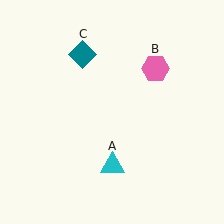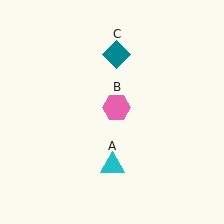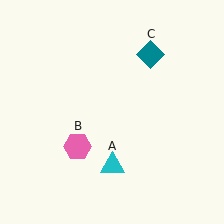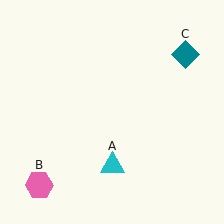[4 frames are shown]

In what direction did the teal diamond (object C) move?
The teal diamond (object C) moved right.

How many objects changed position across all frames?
2 objects changed position: pink hexagon (object B), teal diamond (object C).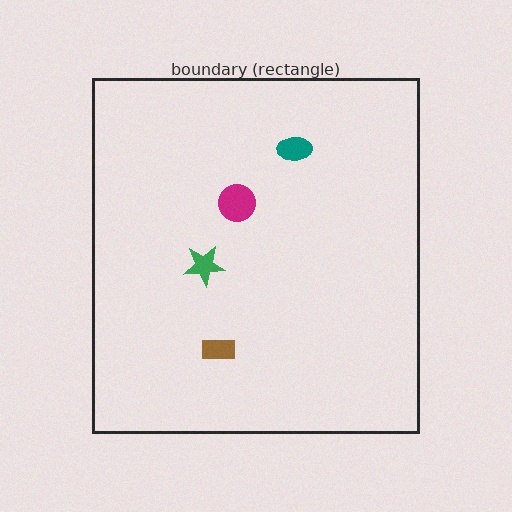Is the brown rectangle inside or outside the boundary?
Inside.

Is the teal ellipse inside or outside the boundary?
Inside.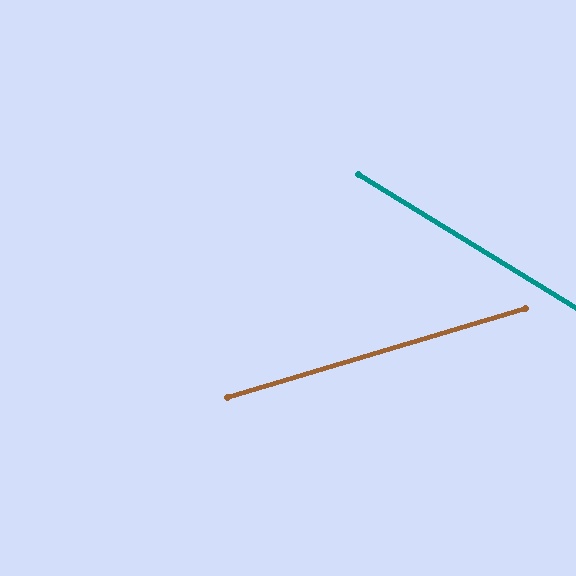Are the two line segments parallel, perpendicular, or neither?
Neither parallel nor perpendicular — they differ by about 48°.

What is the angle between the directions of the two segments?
Approximately 48 degrees.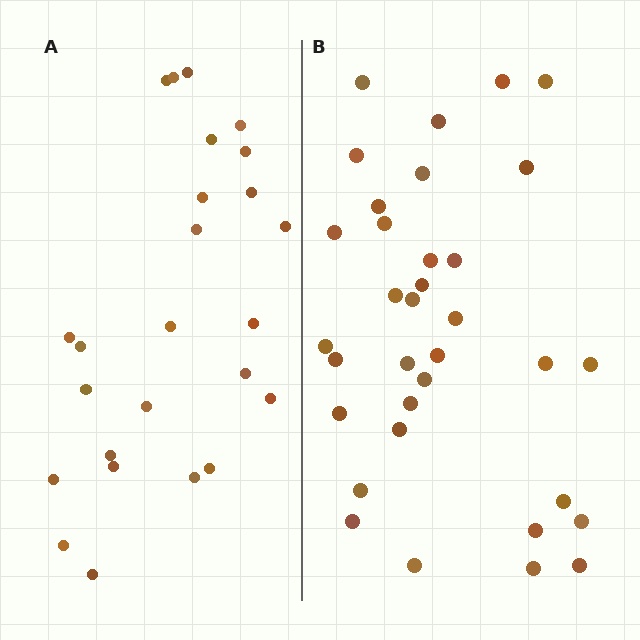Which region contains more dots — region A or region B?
Region B (the right region) has more dots.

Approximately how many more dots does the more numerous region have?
Region B has roughly 8 or so more dots than region A.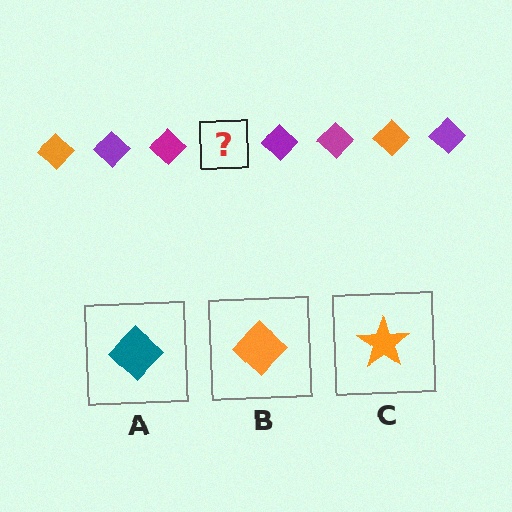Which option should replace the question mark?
Option B.